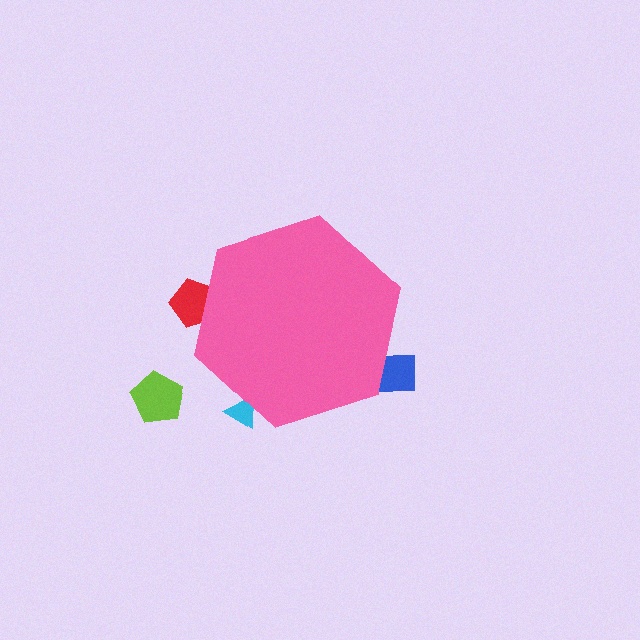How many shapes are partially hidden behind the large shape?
3 shapes are partially hidden.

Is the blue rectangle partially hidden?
Yes, the blue rectangle is partially hidden behind the pink hexagon.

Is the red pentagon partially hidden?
Yes, the red pentagon is partially hidden behind the pink hexagon.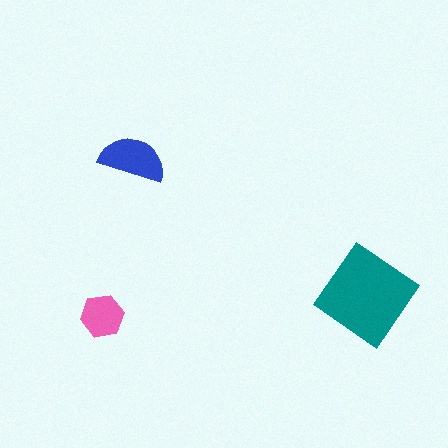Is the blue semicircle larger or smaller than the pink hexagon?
Larger.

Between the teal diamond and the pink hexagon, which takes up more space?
The teal diamond.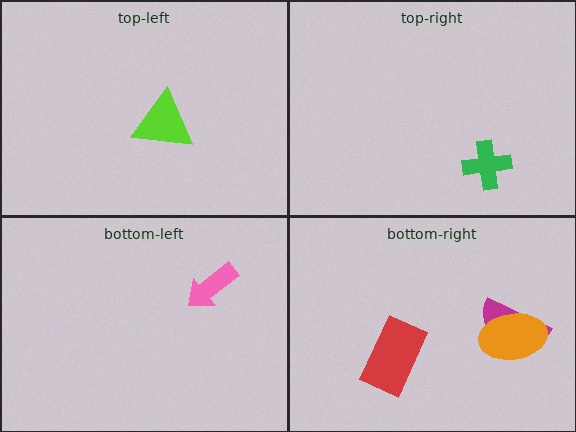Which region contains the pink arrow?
The bottom-left region.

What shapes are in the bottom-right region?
The magenta semicircle, the orange ellipse, the red rectangle.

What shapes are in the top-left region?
The lime triangle.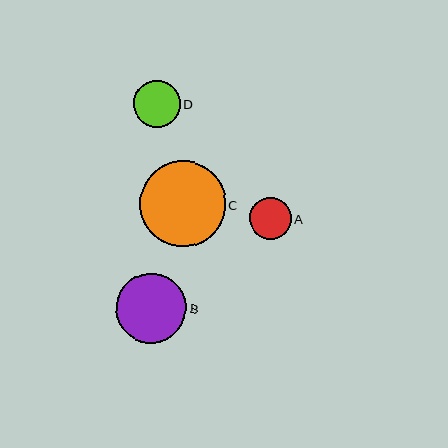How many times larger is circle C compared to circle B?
Circle C is approximately 1.2 times the size of circle B.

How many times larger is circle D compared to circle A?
Circle D is approximately 1.1 times the size of circle A.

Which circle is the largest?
Circle C is the largest with a size of approximately 86 pixels.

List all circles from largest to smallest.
From largest to smallest: C, B, D, A.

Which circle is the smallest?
Circle A is the smallest with a size of approximately 42 pixels.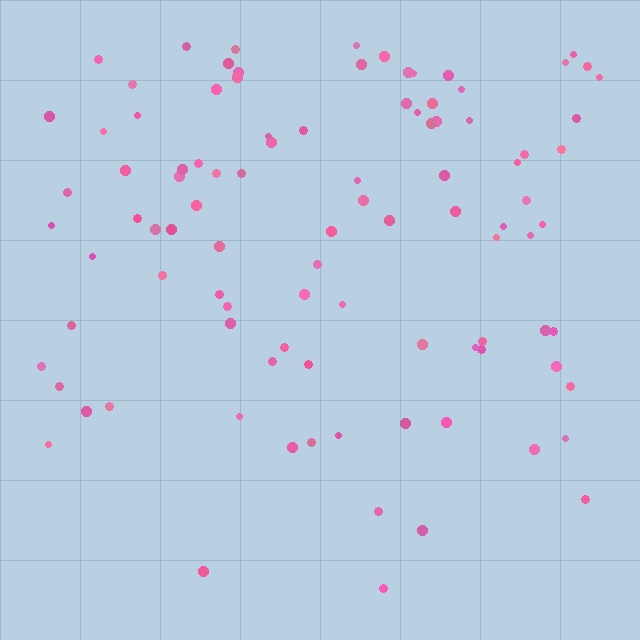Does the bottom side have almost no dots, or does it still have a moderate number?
Still a moderate number, just noticeably fewer than the top.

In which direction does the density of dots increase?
From bottom to top, with the top side densest.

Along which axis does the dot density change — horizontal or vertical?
Vertical.